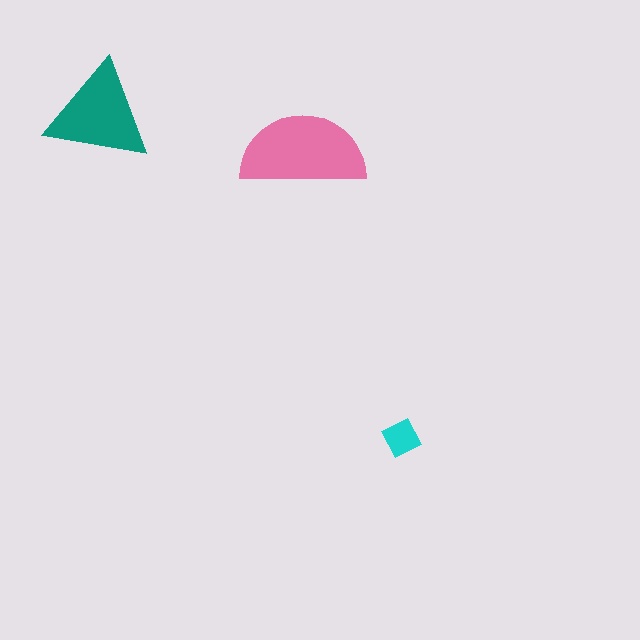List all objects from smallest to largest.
The cyan diamond, the teal triangle, the pink semicircle.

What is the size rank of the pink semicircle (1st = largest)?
1st.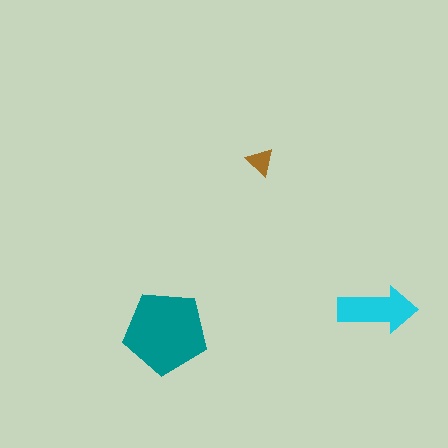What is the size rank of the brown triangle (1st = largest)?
3rd.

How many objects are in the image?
There are 3 objects in the image.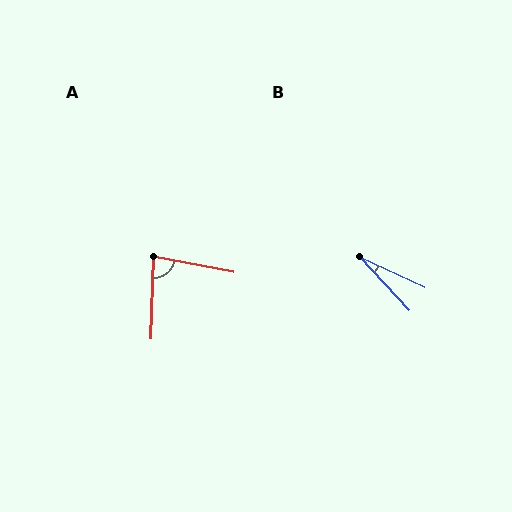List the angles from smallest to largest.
B (22°), A (81°).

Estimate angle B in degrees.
Approximately 22 degrees.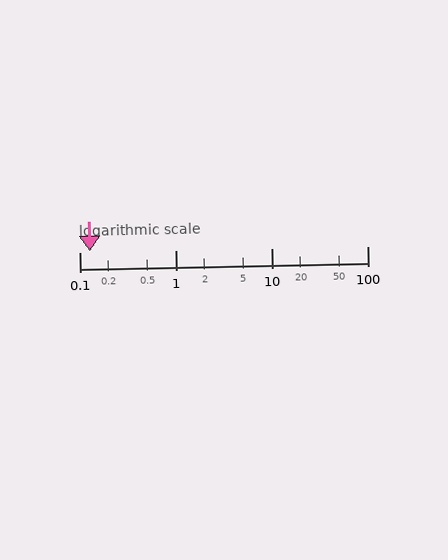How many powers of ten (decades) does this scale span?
The scale spans 3 decades, from 0.1 to 100.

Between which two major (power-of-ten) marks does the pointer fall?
The pointer is between 0.1 and 1.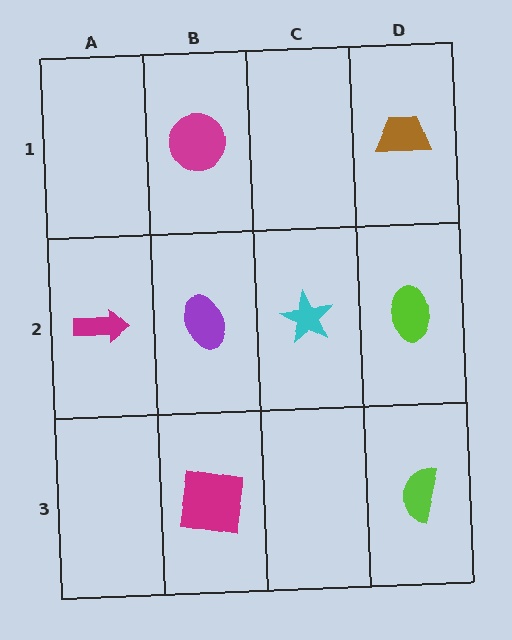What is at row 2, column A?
A magenta arrow.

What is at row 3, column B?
A magenta square.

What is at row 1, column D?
A brown trapezoid.